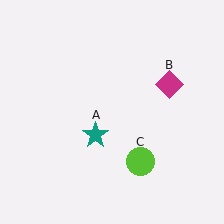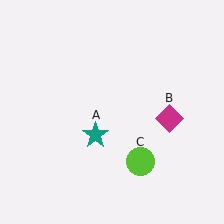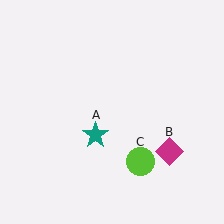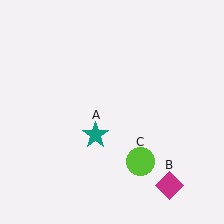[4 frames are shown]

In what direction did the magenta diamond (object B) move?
The magenta diamond (object B) moved down.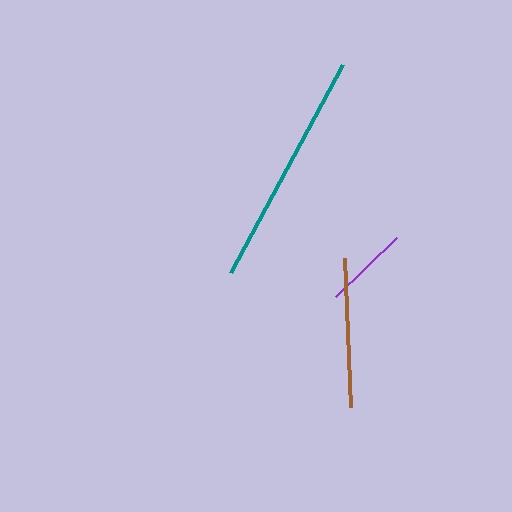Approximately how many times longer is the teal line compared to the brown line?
The teal line is approximately 1.6 times the length of the brown line.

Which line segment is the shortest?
The purple line is the shortest at approximately 84 pixels.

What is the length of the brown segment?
The brown segment is approximately 149 pixels long.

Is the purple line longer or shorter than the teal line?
The teal line is longer than the purple line.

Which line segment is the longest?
The teal line is the longest at approximately 236 pixels.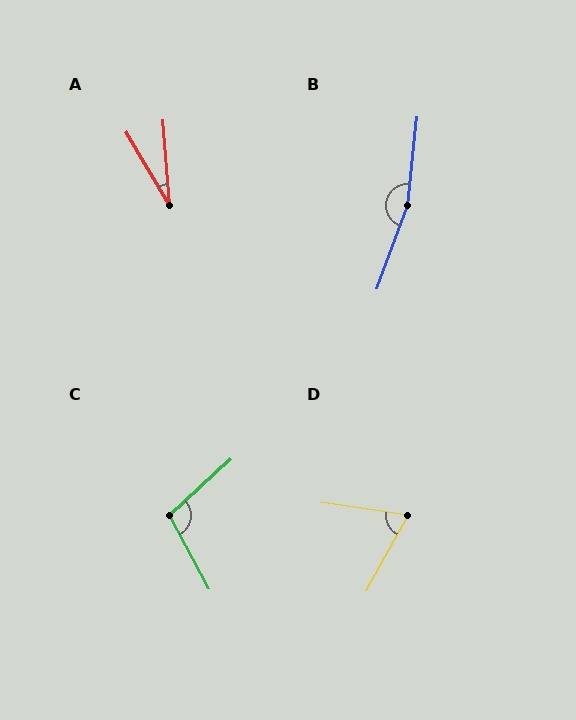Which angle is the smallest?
A, at approximately 27 degrees.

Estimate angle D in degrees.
Approximately 70 degrees.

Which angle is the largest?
B, at approximately 167 degrees.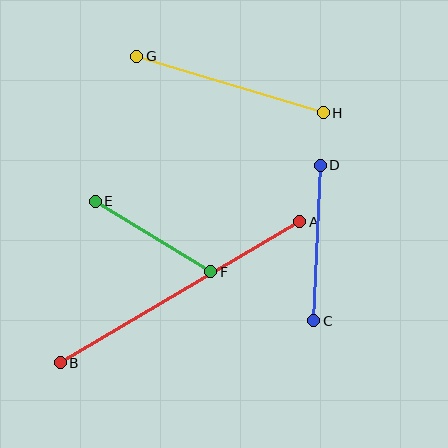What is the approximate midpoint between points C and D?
The midpoint is at approximately (317, 243) pixels.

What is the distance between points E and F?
The distance is approximately 135 pixels.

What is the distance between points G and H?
The distance is approximately 194 pixels.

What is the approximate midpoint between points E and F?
The midpoint is at approximately (153, 236) pixels.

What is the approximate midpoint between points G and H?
The midpoint is at approximately (230, 84) pixels.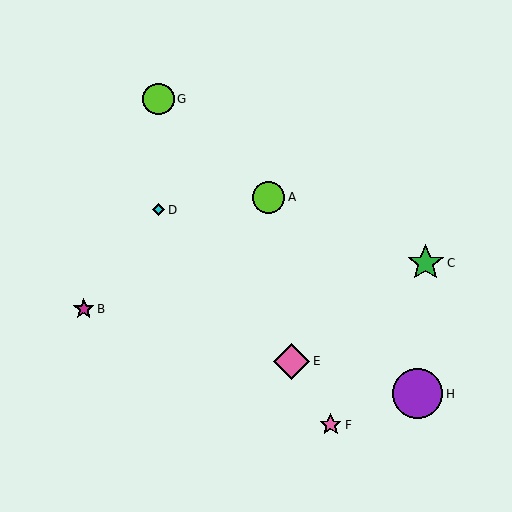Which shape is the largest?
The purple circle (labeled H) is the largest.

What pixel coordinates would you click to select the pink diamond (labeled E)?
Click at (292, 361) to select the pink diamond E.